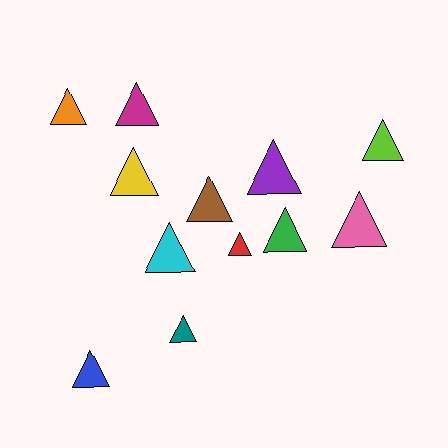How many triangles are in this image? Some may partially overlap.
There are 12 triangles.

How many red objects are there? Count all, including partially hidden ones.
There is 1 red object.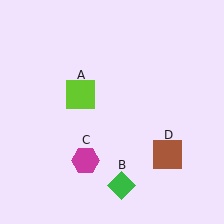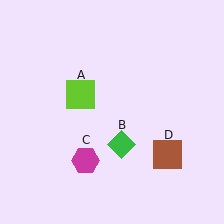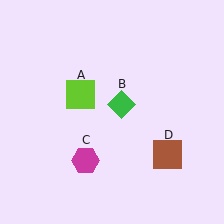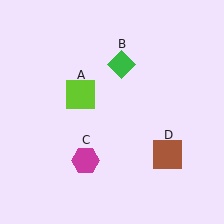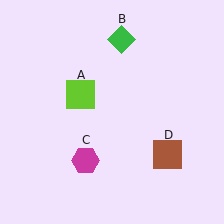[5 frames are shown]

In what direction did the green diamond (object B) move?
The green diamond (object B) moved up.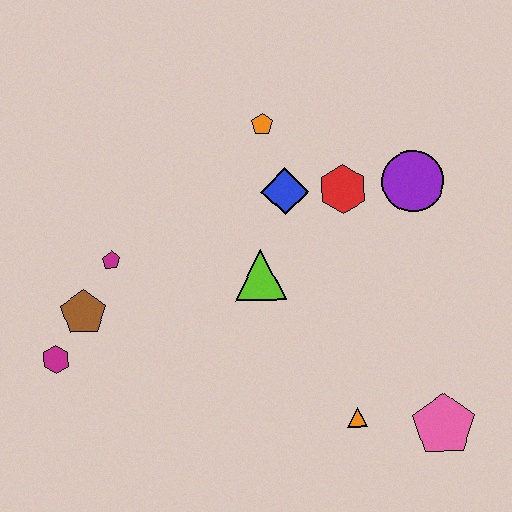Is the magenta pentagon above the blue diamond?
No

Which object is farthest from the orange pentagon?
The pink pentagon is farthest from the orange pentagon.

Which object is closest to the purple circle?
The red hexagon is closest to the purple circle.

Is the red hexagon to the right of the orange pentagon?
Yes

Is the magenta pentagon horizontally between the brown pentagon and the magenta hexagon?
No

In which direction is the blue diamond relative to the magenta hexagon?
The blue diamond is to the right of the magenta hexagon.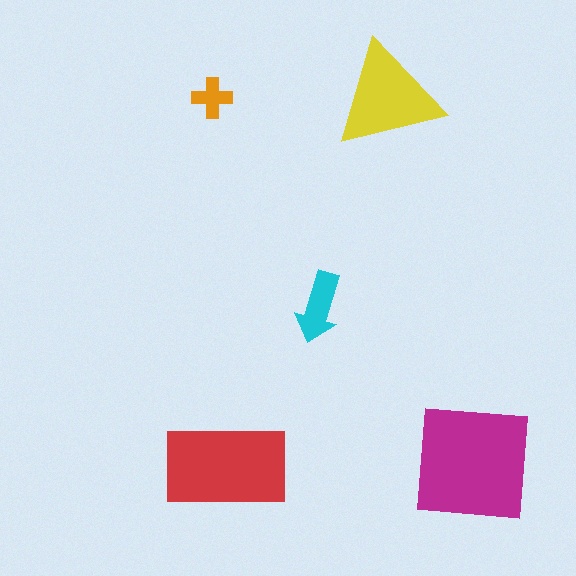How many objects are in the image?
There are 5 objects in the image.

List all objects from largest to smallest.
The magenta square, the red rectangle, the yellow triangle, the cyan arrow, the orange cross.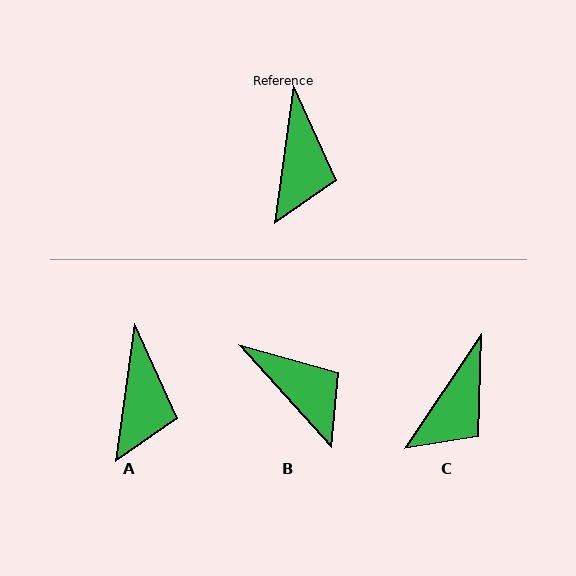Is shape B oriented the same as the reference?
No, it is off by about 50 degrees.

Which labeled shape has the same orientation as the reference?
A.